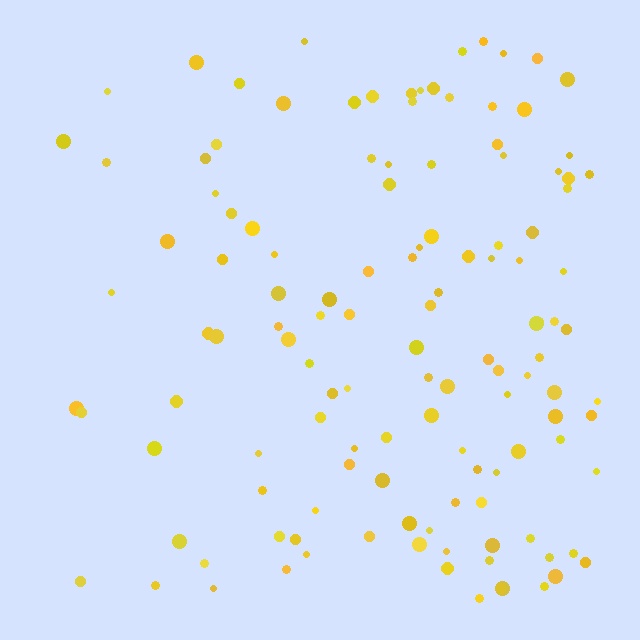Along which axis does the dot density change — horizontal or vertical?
Horizontal.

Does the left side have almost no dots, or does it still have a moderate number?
Still a moderate number, just noticeably fewer than the right.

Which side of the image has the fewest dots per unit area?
The left.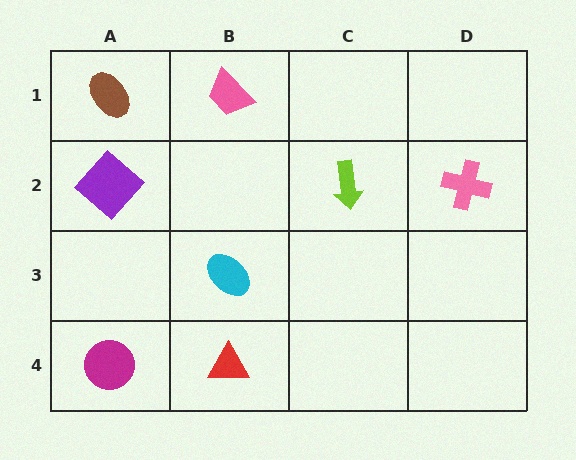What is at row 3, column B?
A cyan ellipse.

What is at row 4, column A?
A magenta circle.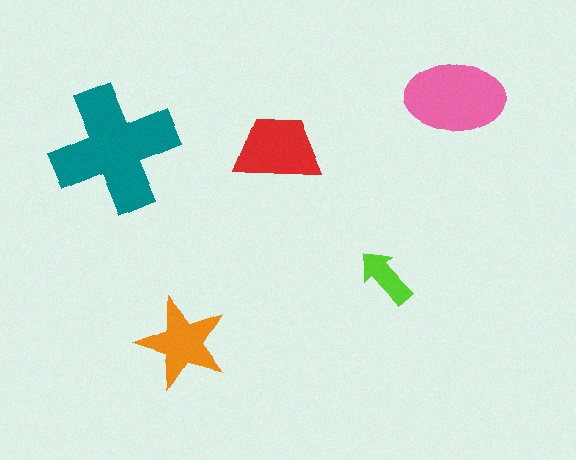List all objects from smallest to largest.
The lime arrow, the orange star, the red trapezoid, the pink ellipse, the teal cross.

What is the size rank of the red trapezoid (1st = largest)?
3rd.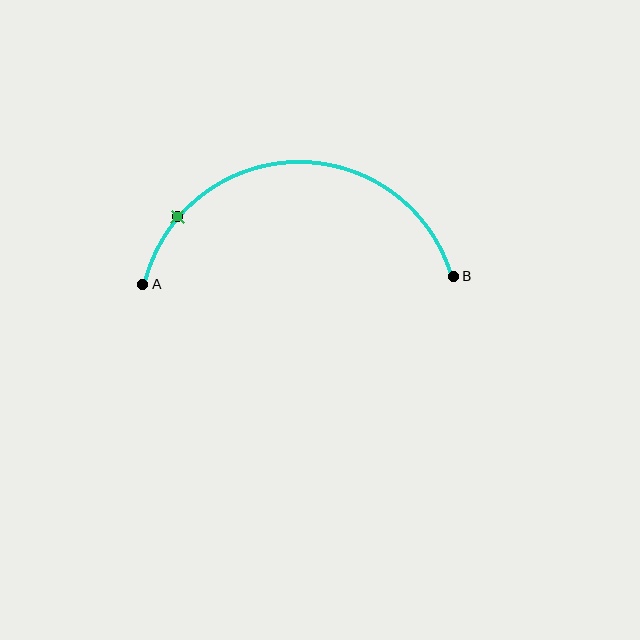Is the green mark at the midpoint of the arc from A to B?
No. The green mark lies on the arc but is closer to endpoint A. The arc midpoint would be at the point on the curve equidistant along the arc from both A and B.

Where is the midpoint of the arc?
The arc midpoint is the point on the curve farthest from the straight line joining A and B. It sits above that line.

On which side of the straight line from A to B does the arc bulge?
The arc bulges above the straight line connecting A and B.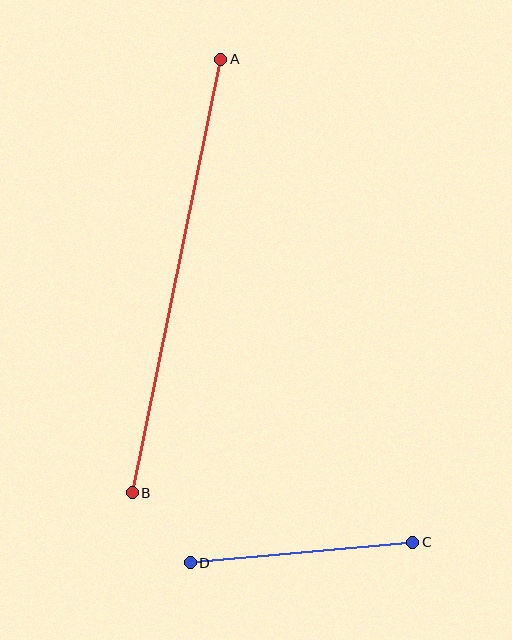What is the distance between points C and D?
The distance is approximately 224 pixels.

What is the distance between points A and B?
The distance is approximately 443 pixels.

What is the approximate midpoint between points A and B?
The midpoint is at approximately (176, 276) pixels.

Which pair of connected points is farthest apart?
Points A and B are farthest apart.